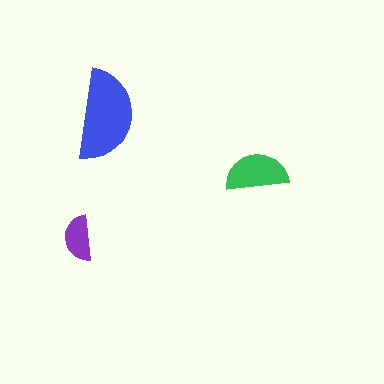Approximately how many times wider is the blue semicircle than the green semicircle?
About 1.5 times wider.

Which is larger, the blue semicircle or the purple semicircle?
The blue one.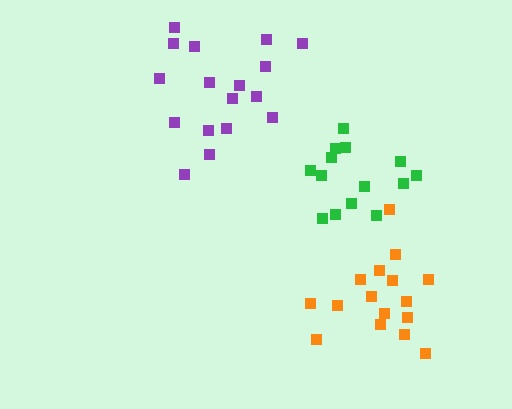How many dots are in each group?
Group 1: 16 dots, Group 2: 14 dots, Group 3: 17 dots (47 total).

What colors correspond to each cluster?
The clusters are colored: orange, green, purple.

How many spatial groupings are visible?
There are 3 spatial groupings.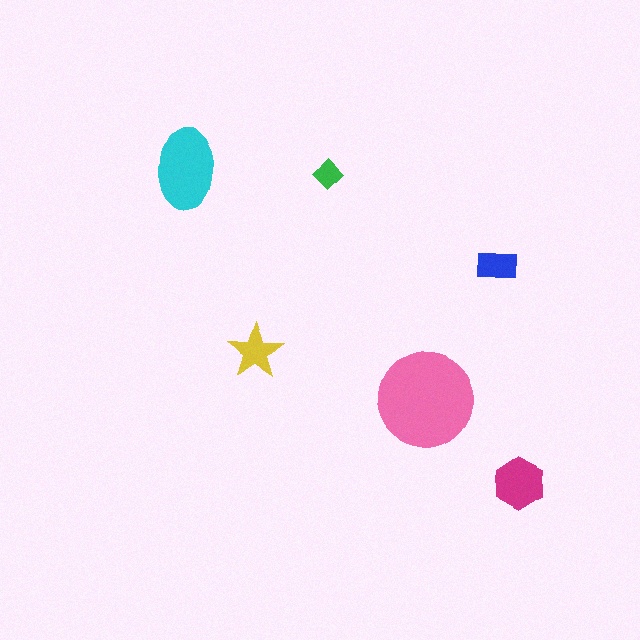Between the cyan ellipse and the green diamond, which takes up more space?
The cyan ellipse.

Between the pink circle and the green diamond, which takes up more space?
The pink circle.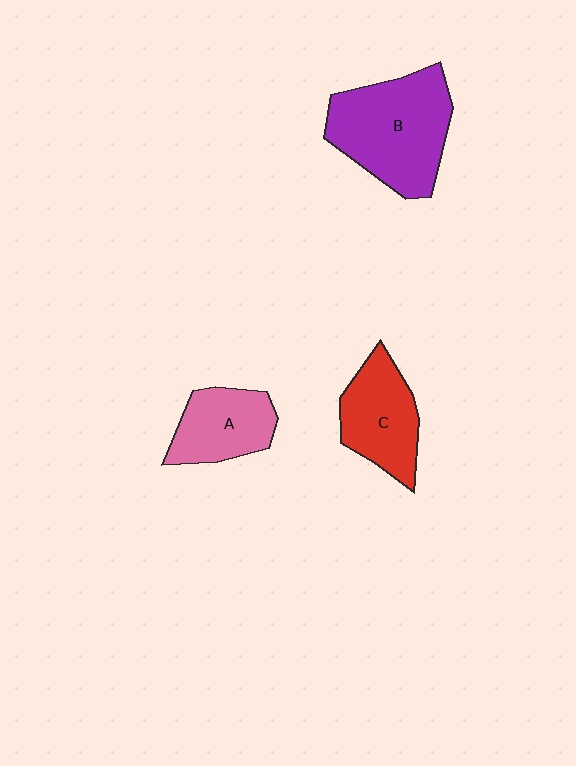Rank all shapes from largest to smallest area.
From largest to smallest: B (purple), C (red), A (pink).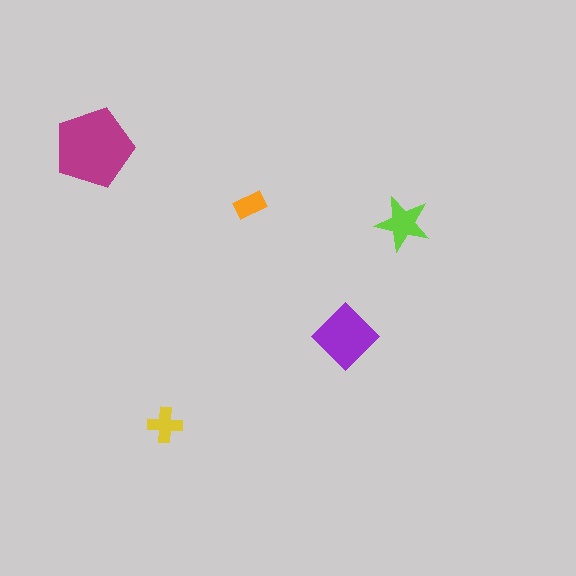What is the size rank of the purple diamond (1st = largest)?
2nd.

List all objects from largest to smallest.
The magenta pentagon, the purple diamond, the lime star, the yellow cross, the orange rectangle.